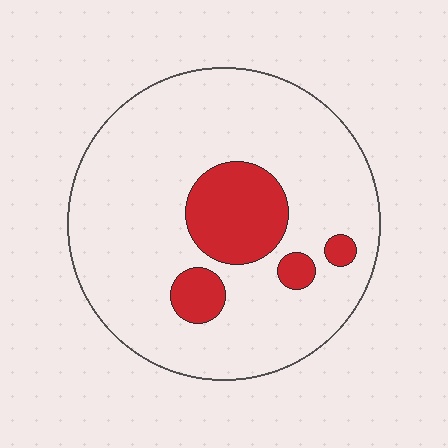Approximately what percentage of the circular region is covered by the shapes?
Approximately 15%.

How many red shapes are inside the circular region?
4.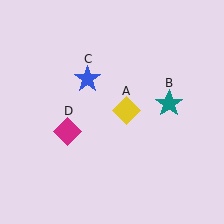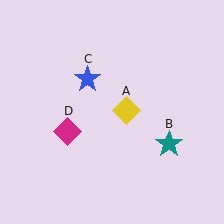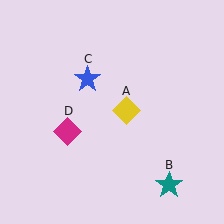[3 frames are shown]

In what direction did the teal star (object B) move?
The teal star (object B) moved down.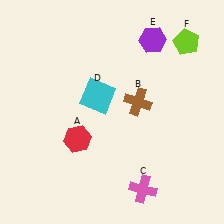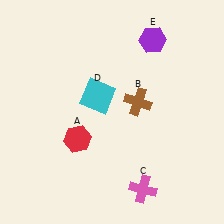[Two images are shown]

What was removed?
The lime pentagon (F) was removed in Image 2.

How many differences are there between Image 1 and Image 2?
There is 1 difference between the two images.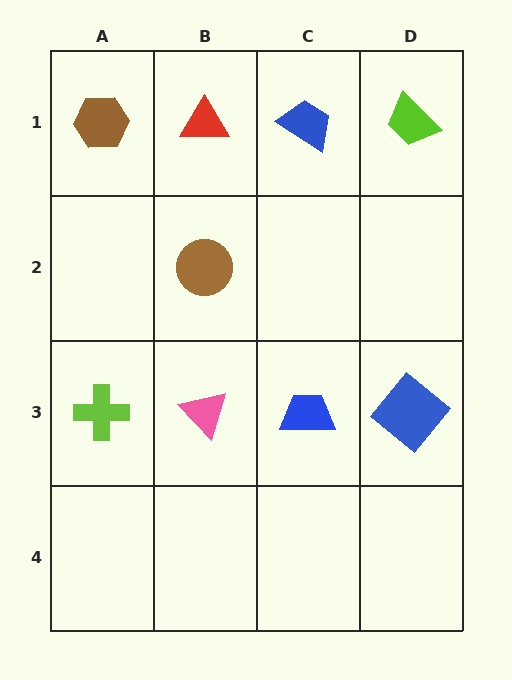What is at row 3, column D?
A blue diamond.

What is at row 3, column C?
A blue trapezoid.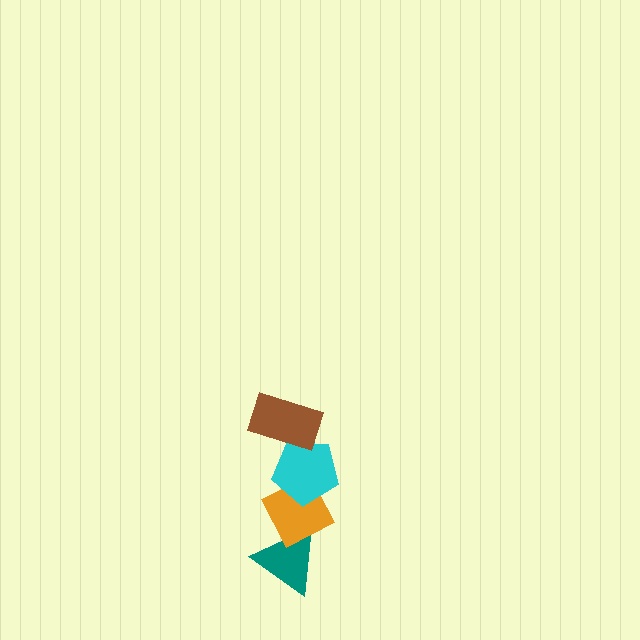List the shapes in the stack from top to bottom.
From top to bottom: the brown rectangle, the cyan pentagon, the orange diamond, the teal triangle.